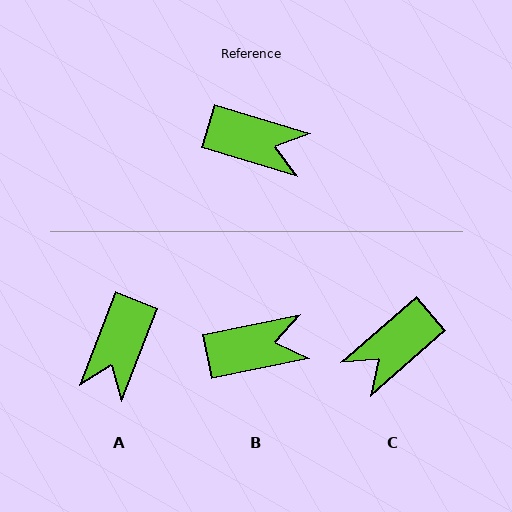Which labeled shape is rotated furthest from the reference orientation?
C, about 122 degrees away.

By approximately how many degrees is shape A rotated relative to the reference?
Approximately 94 degrees clockwise.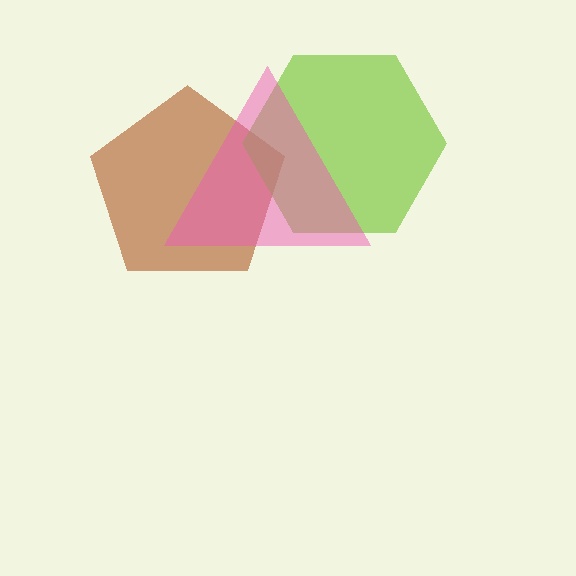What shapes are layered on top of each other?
The layered shapes are: a brown pentagon, a lime hexagon, a pink triangle.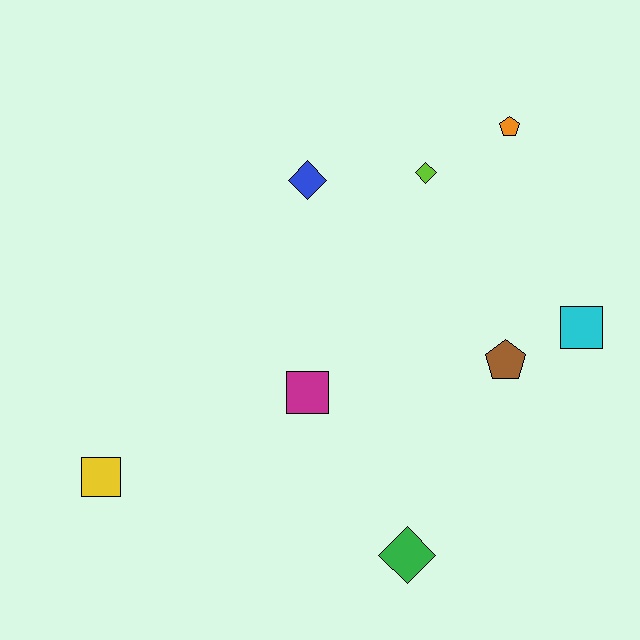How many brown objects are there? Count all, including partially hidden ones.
There is 1 brown object.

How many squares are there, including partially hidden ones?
There are 3 squares.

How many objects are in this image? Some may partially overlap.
There are 8 objects.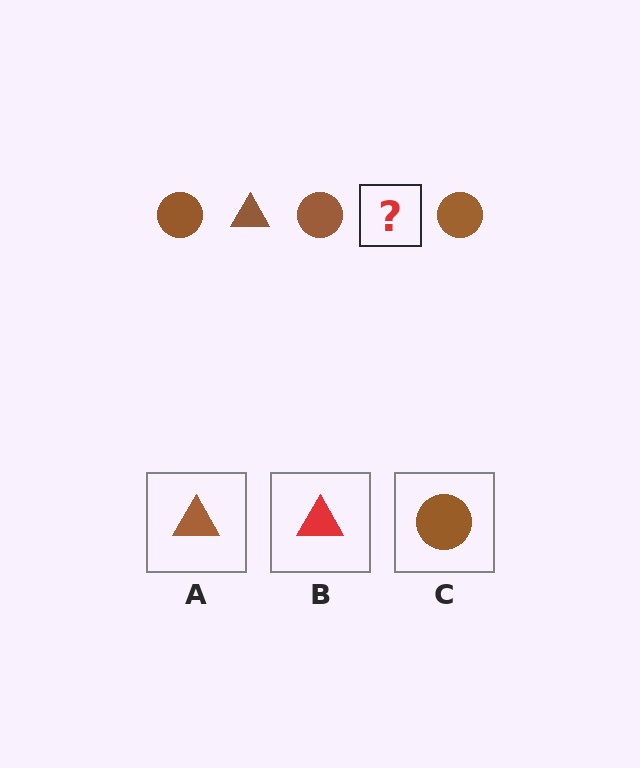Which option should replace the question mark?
Option A.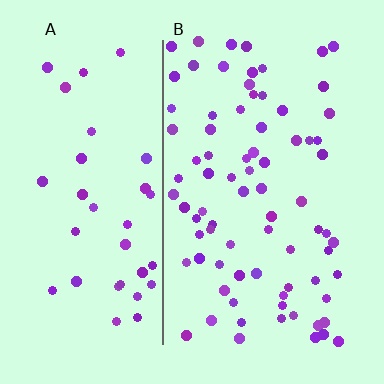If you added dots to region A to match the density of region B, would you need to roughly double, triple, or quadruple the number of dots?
Approximately double.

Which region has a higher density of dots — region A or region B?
B (the right).